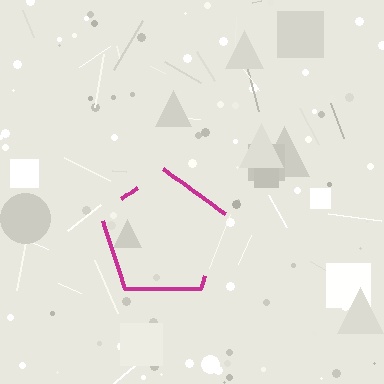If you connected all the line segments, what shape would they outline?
They would outline a pentagon.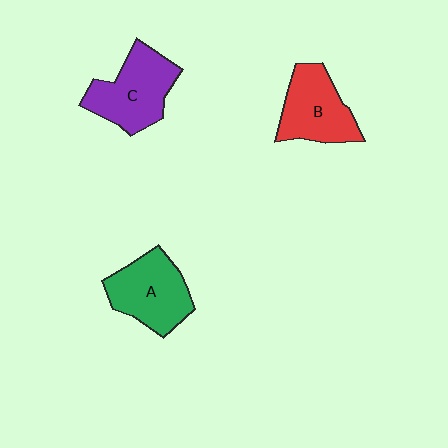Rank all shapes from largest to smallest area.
From largest to smallest: C (purple), A (green), B (red).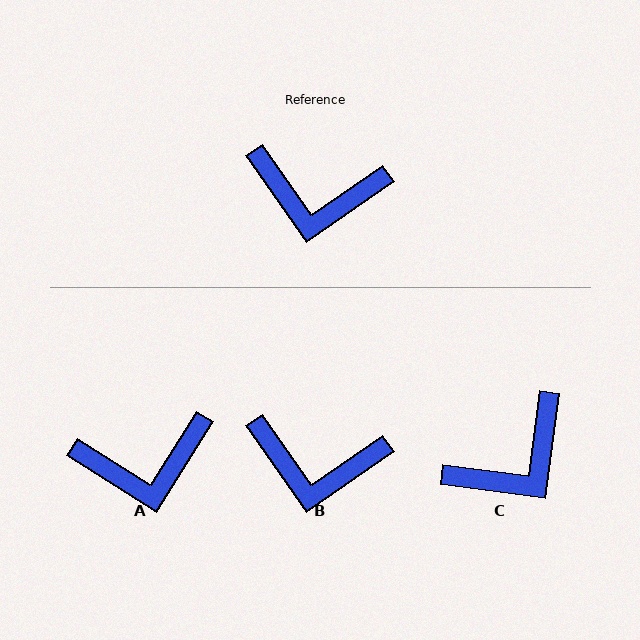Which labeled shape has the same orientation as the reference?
B.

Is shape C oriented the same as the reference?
No, it is off by about 47 degrees.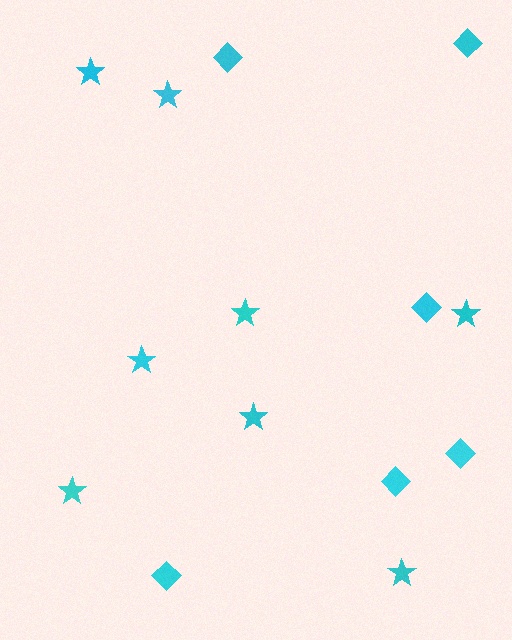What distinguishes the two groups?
There are 2 groups: one group of stars (8) and one group of diamonds (6).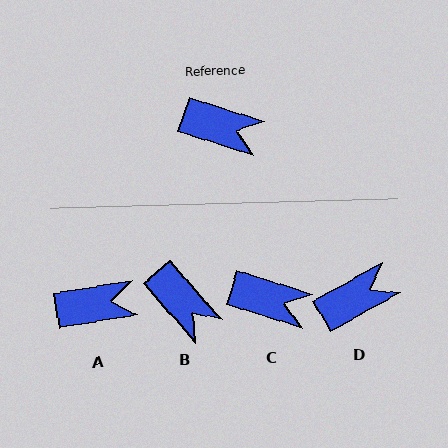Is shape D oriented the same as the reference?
No, it is off by about 46 degrees.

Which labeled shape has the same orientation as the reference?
C.